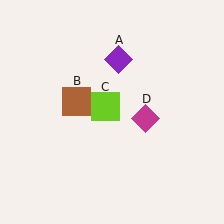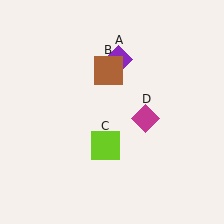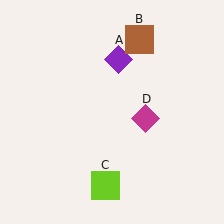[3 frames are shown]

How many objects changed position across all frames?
2 objects changed position: brown square (object B), lime square (object C).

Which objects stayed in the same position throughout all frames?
Purple diamond (object A) and magenta diamond (object D) remained stationary.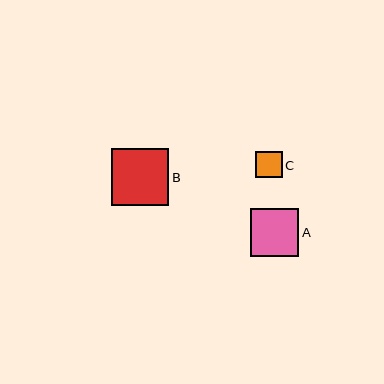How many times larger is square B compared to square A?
Square B is approximately 1.2 times the size of square A.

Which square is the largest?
Square B is the largest with a size of approximately 58 pixels.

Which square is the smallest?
Square C is the smallest with a size of approximately 26 pixels.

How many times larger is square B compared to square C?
Square B is approximately 2.2 times the size of square C.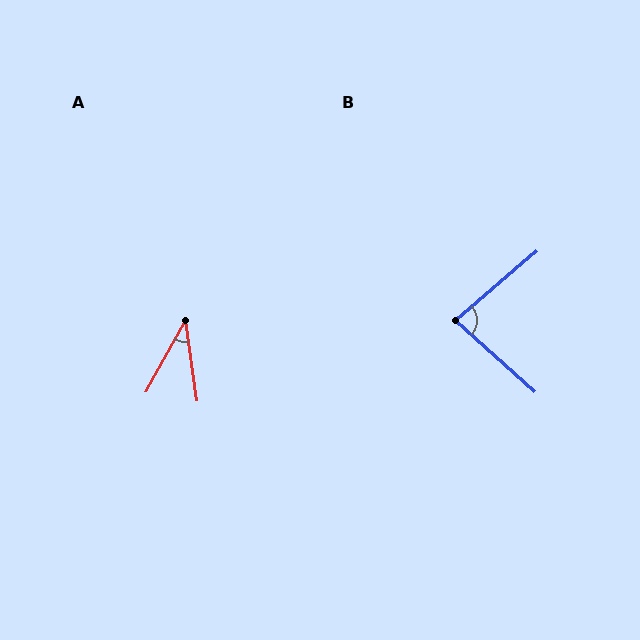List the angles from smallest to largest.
A (37°), B (82°).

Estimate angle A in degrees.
Approximately 37 degrees.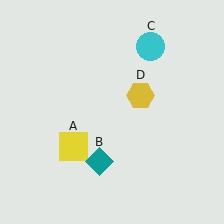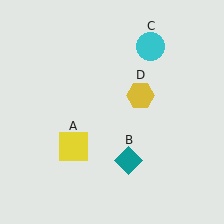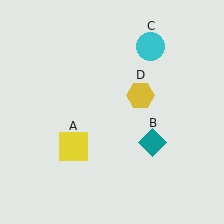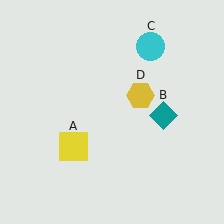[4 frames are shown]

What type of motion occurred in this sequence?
The teal diamond (object B) rotated counterclockwise around the center of the scene.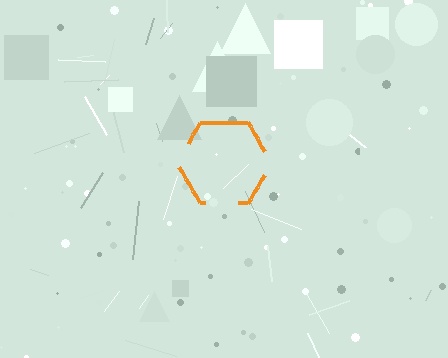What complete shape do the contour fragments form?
The contour fragments form a hexagon.